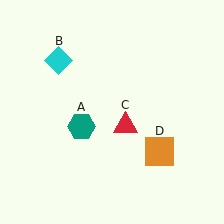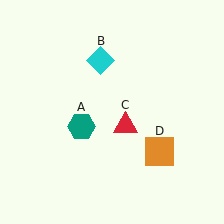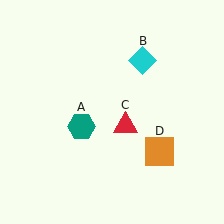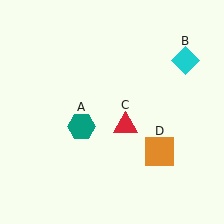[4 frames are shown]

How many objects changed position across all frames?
1 object changed position: cyan diamond (object B).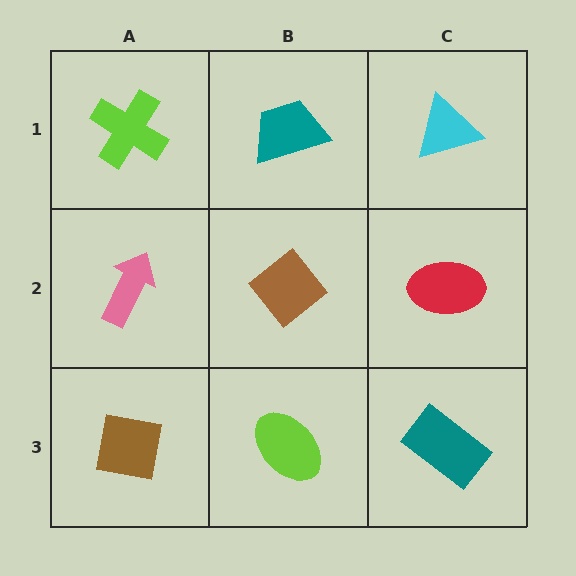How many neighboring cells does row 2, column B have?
4.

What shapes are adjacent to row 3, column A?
A pink arrow (row 2, column A), a lime ellipse (row 3, column B).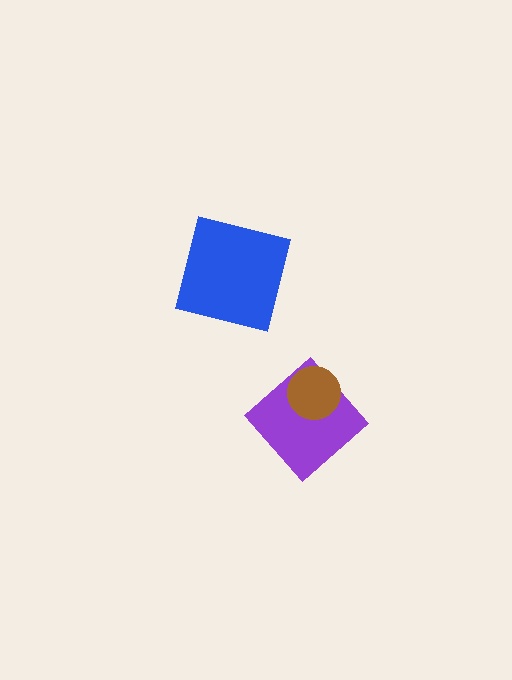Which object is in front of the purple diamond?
The brown circle is in front of the purple diamond.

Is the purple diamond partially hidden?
Yes, it is partially covered by another shape.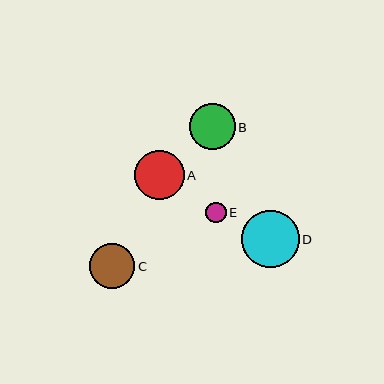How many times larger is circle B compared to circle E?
Circle B is approximately 2.3 times the size of circle E.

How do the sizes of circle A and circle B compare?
Circle A and circle B are approximately the same size.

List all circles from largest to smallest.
From largest to smallest: D, A, B, C, E.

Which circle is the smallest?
Circle E is the smallest with a size of approximately 20 pixels.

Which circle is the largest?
Circle D is the largest with a size of approximately 57 pixels.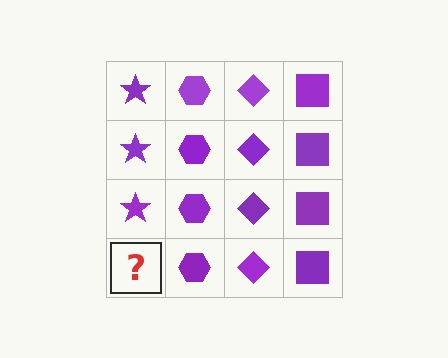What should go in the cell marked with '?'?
The missing cell should contain a purple star.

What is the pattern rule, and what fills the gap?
The rule is that each column has a consistent shape. The gap should be filled with a purple star.